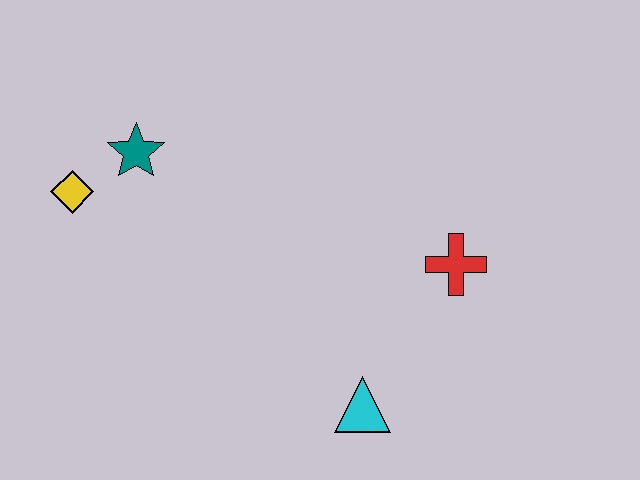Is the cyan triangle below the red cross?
Yes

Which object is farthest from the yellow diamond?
The red cross is farthest from the yellow diamond.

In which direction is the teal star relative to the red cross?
The teal star is to the left of the red cross.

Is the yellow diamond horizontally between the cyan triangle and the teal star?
No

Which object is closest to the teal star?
The yellow diamond is closest to the teal star.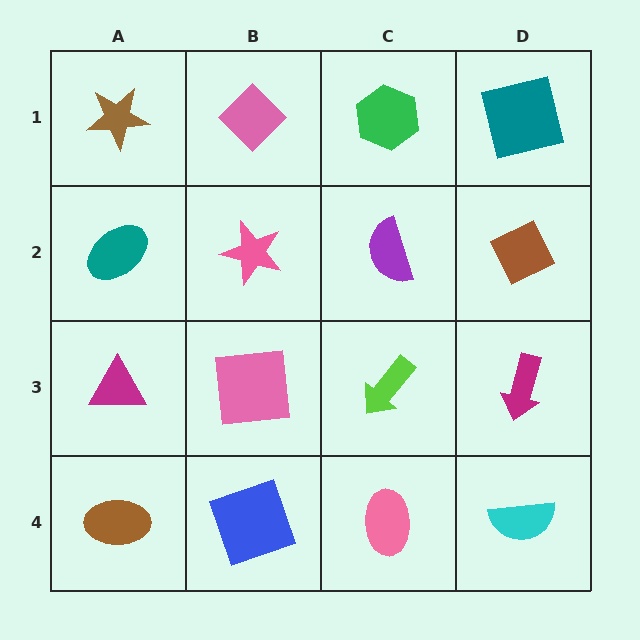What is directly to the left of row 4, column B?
A brown ellipse.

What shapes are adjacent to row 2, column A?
A brown star (row 1, column A), a magenta triangle (row 3, column A), a pink star (row 2, column B).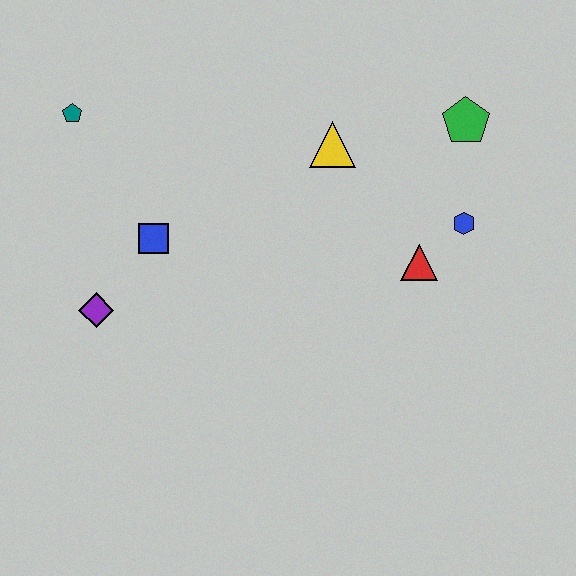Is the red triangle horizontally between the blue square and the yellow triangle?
No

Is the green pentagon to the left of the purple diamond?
No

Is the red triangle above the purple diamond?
Yes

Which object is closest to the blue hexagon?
The red triangle is closest to the blue hexagon.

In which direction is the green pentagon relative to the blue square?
The green pentagon is to the right of the blue square.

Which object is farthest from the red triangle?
The teal pentagon is farthest from the red triangle.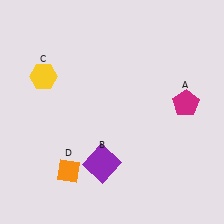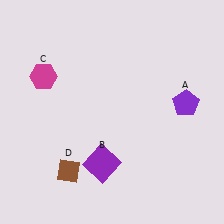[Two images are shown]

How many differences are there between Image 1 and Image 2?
There are 3 differences between the two images.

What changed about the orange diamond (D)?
In Image 1, D is orange. In Image 2, it changed to brown.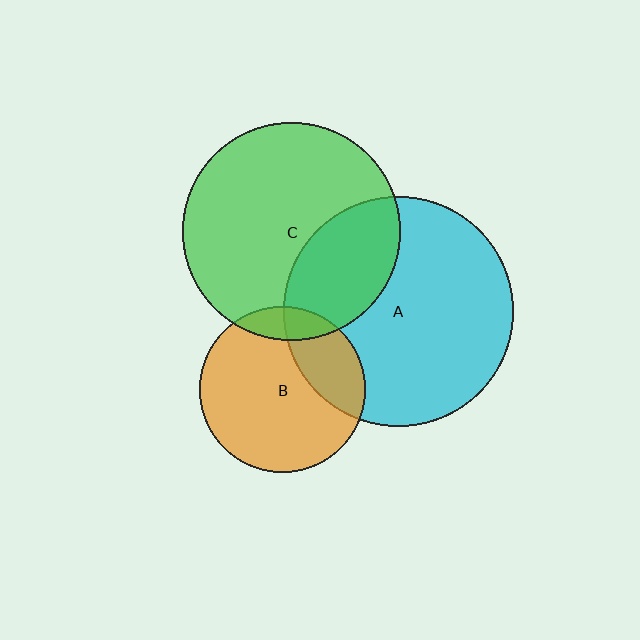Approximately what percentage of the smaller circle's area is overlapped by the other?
Approximately 25%.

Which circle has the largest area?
Circle A (cyan).